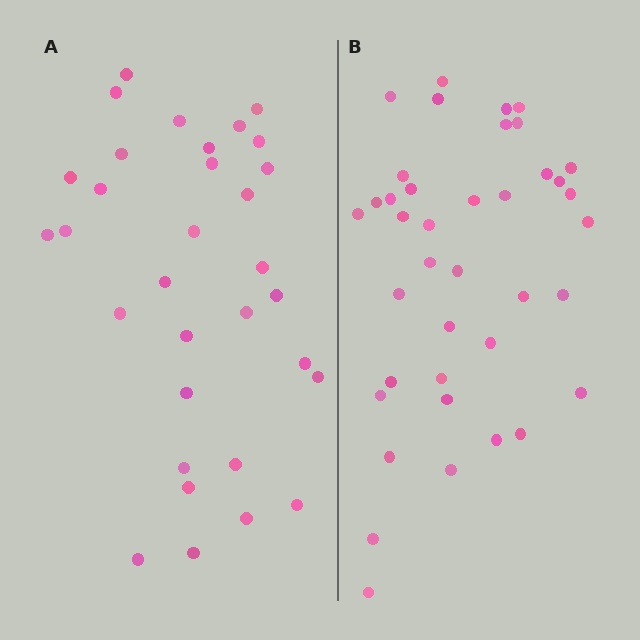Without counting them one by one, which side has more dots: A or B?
Region B (the right region) has more dots.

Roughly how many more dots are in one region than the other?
Region B has roughly 8 or so more dots than region A.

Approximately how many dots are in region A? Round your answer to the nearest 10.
About 30 dots. (The exact count is 32, which rounds to 30.)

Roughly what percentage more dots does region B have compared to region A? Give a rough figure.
About 20% more.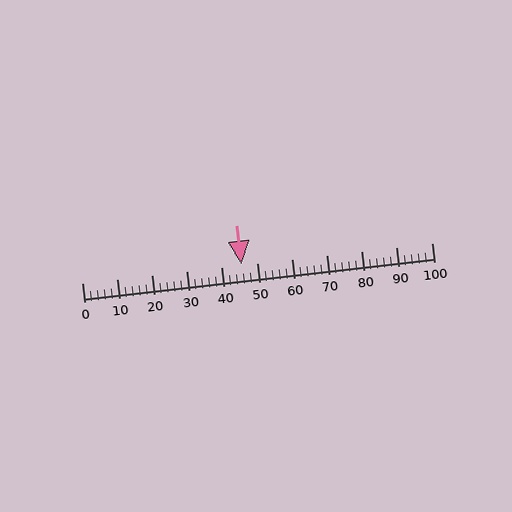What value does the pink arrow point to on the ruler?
The pink arrow points to approximately 46.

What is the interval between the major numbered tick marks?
The major tick marks are spaced 10 units apart.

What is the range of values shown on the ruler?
The ruler shows values from 0 to 100.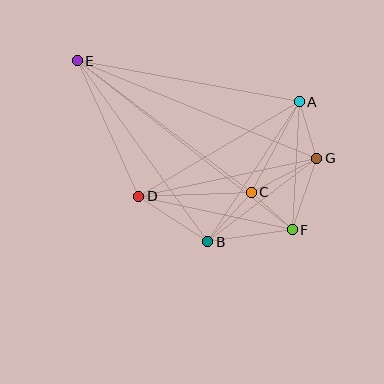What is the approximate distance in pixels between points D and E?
The distance between D and E is approximately 149 pixels.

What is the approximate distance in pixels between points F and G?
The distance between F and G is approximately 76 pixels.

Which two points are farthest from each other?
Points E and F are farthest from each other.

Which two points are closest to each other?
Points C and F are closest to each other.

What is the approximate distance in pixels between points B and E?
The distance between B and E is approximately 223 pixels.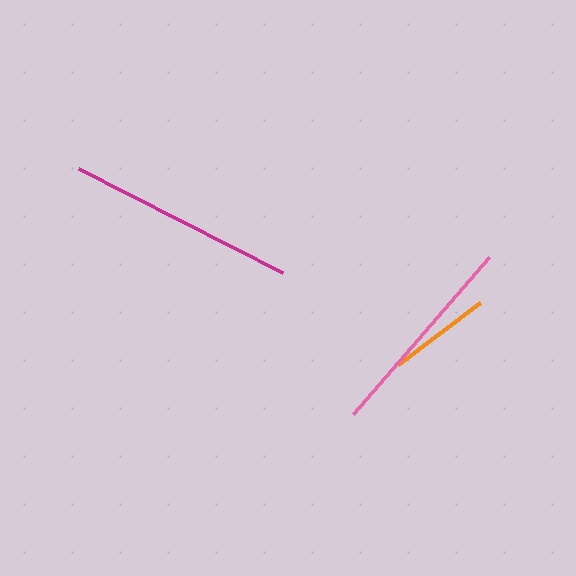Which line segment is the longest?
The magenta line is the longest at approximately 229 pixels.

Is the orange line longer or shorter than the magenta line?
The magenta line is longer than the orange line.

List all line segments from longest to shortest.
From longest to shortest: magenta, pink, orange.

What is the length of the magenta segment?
The magenta segment is approximately 229 pixels long.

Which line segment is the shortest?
The orange line is the shortest at approximately 103 pixels.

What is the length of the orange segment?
The orange segment is approximately 103 pixels long.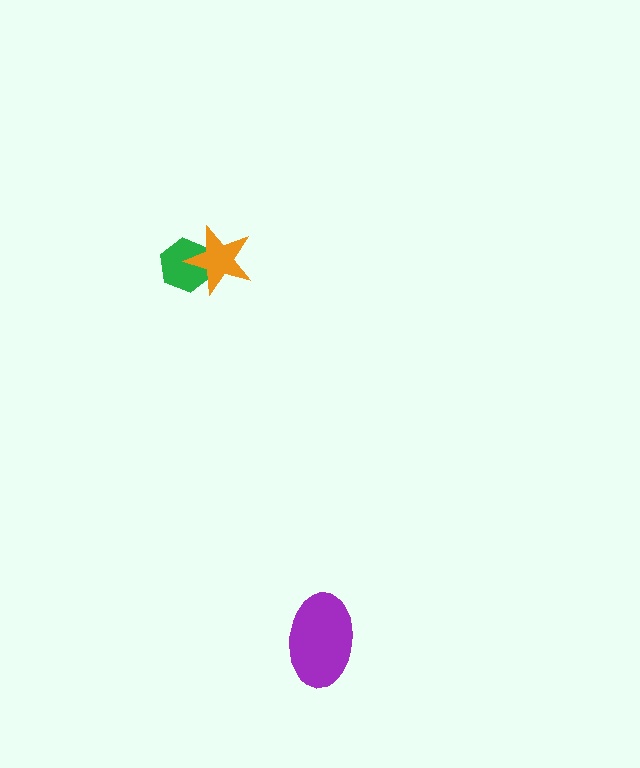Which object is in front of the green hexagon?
The orange star is in front of the green hexagon.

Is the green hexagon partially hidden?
Yes, it is partially covered by another shape.